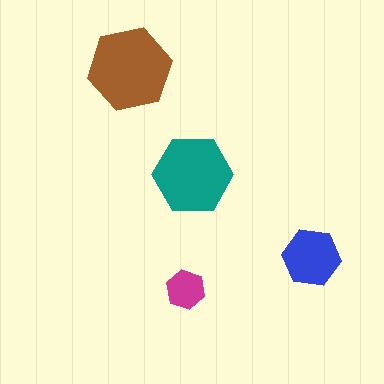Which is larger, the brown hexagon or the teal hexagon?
The brown one.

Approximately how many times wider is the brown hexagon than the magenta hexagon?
About 2 times wider.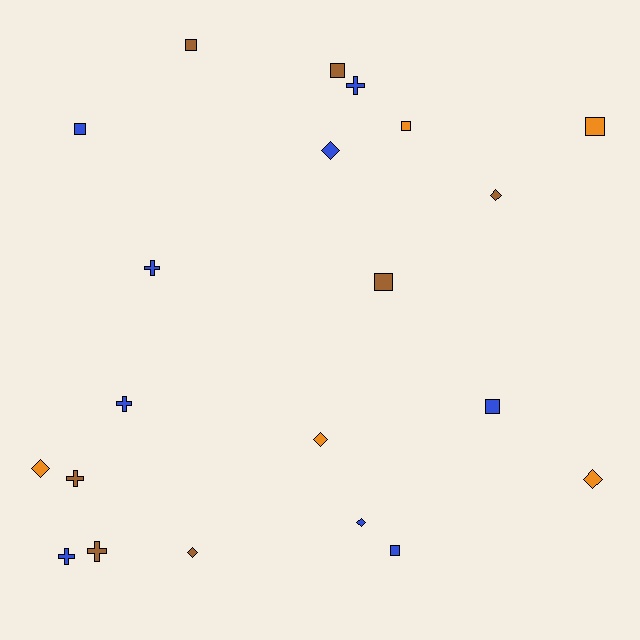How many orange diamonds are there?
There are 3 orange diamonds.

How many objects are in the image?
There are 21 objects.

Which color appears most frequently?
Blue, with 9 objects.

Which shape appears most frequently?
Square, with 8 objects.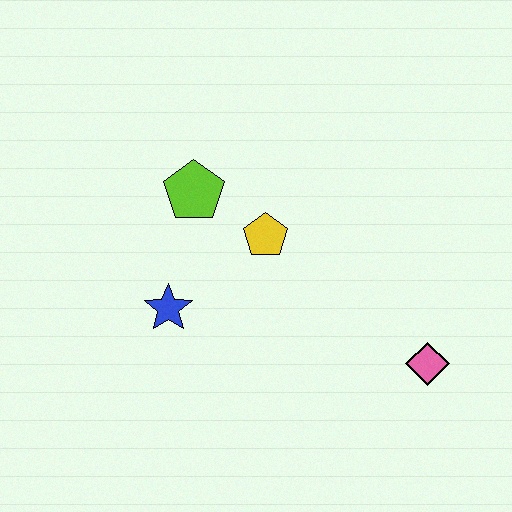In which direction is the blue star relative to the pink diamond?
The blue star is to the left of the pink diamond.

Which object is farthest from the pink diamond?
The lime pentagon is farthest from the pink diamond.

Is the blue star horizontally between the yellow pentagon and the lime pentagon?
No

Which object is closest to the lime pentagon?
The yellow pentagon is closest to the lime pentagon.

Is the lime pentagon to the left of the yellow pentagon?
Yes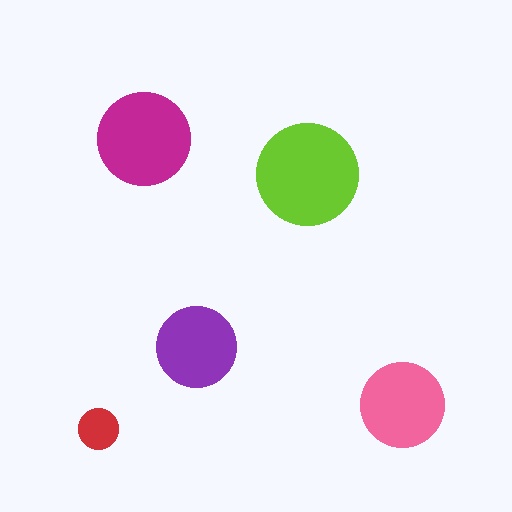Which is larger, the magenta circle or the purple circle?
The magenta one.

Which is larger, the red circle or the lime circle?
The lime one.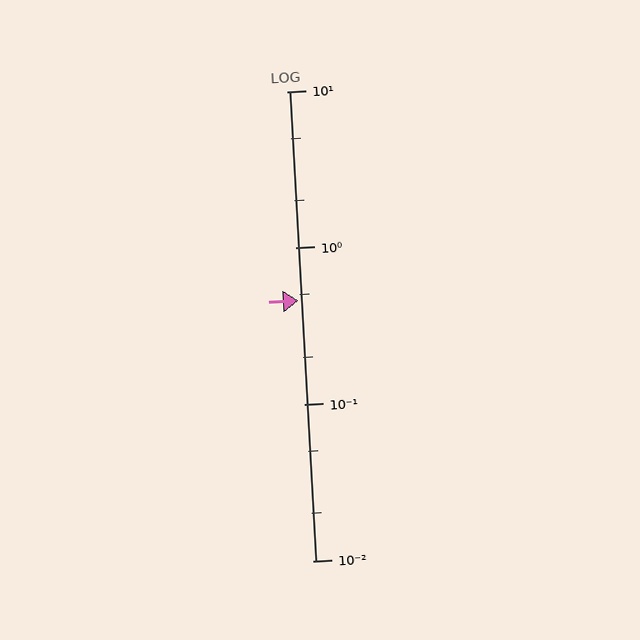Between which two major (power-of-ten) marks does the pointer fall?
The pointer is between 0.1 and 1.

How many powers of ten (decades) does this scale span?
The scale spans 3 decades, from 0.01 to 10.